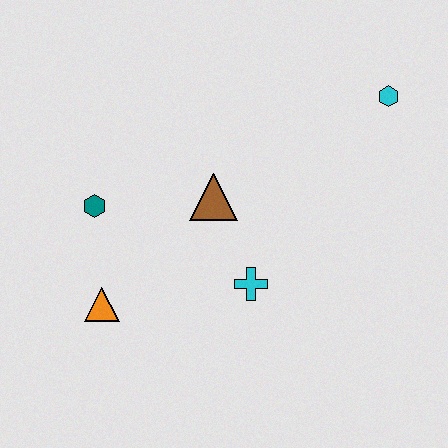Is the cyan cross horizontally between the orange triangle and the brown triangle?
No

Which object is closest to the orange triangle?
The teal hexagon is closest to the orange triangle.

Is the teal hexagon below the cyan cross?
No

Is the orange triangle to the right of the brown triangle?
No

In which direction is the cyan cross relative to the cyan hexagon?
The cyan cross is below the cyan hexagon.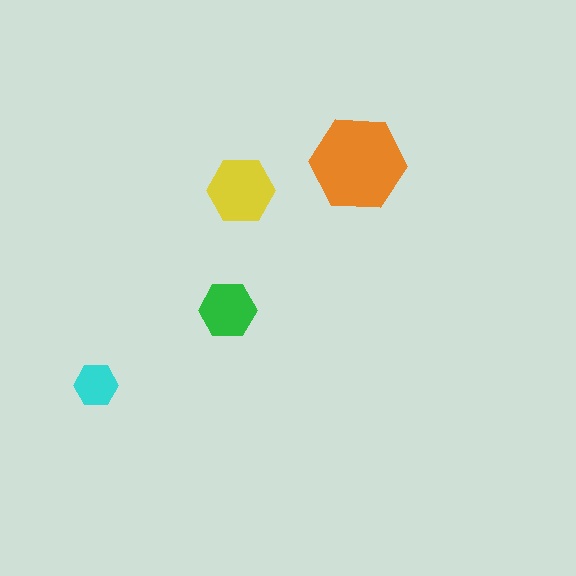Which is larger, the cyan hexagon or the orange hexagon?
The orange one.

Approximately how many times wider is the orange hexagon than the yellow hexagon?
About 1.5 times wider.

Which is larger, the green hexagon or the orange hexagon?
The orange one.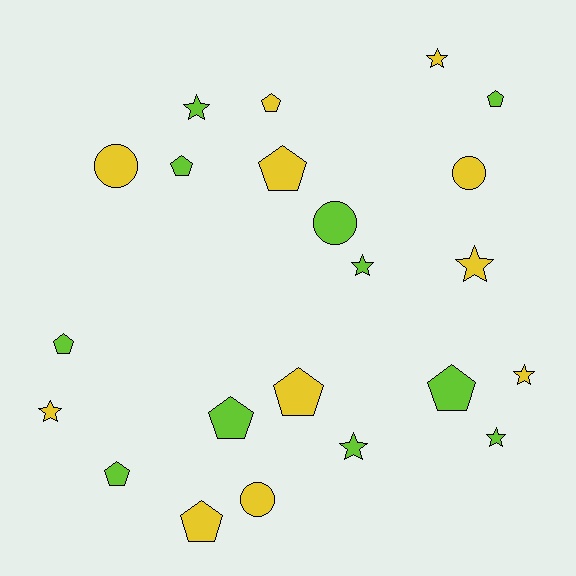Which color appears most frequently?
Lime, with 11 objects.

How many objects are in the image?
There are 22 objects.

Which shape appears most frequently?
Pentagon, with 10 objects.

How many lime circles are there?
There is 1 lime circle.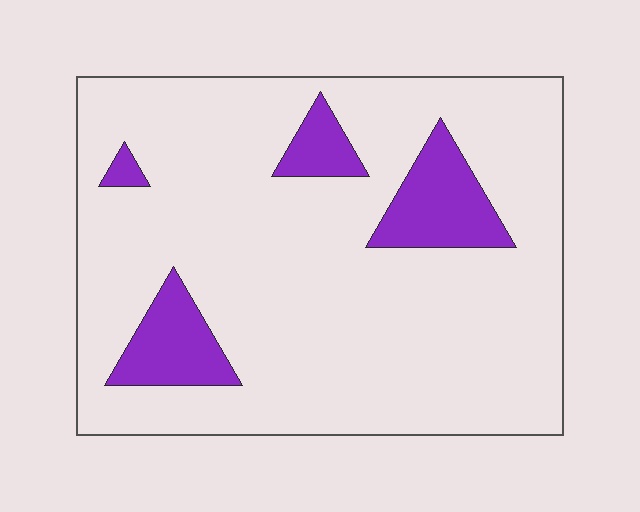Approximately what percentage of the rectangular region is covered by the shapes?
Approximately 15%.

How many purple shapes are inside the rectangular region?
4.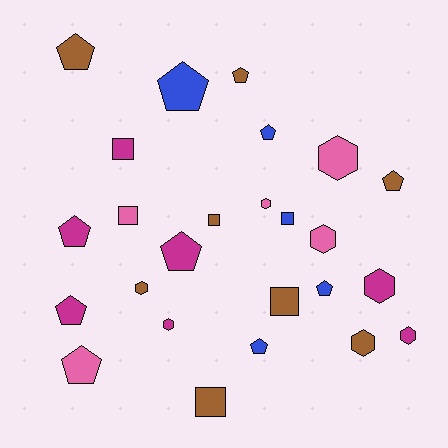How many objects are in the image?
There are 25 objects.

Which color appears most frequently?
Brown, with 8 objects.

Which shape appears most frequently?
Pentagon, with 11 objects.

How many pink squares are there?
There is 1 pink square.